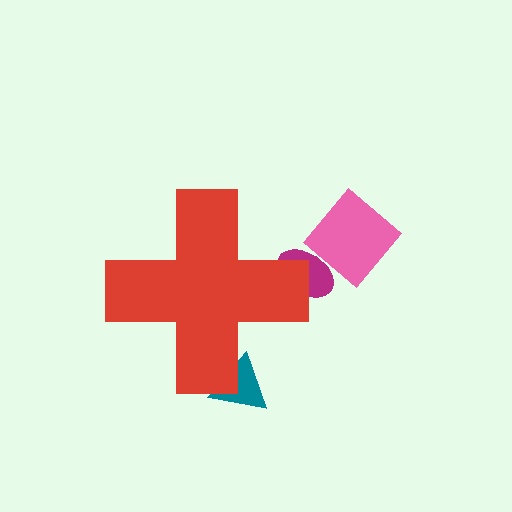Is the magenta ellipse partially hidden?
Yes, the magenta ellipse is partially hidden behind the red cross.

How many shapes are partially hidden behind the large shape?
2 shapes are partially hidden.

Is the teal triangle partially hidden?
Yes, the teal triangle is partially hidden behind the red cross.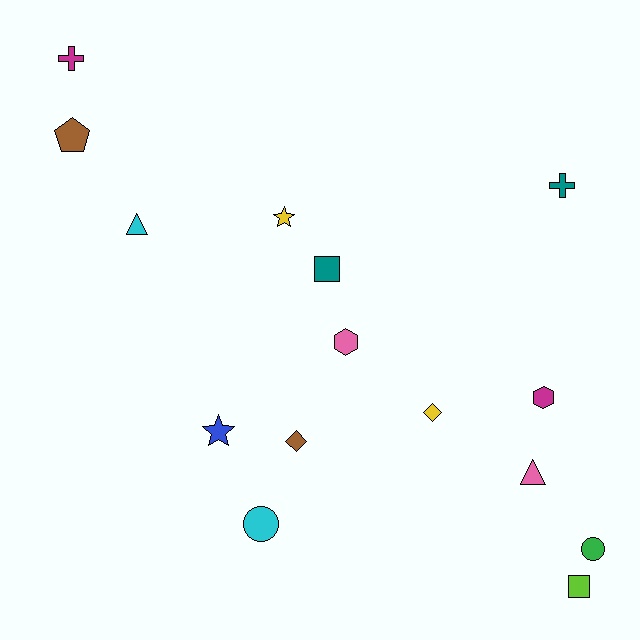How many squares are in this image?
There are 2 squares.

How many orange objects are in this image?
There are no orange objects.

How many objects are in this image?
There are 15 objects.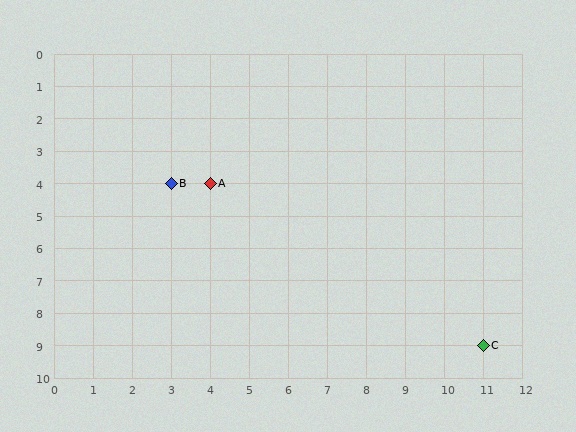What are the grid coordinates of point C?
Point C is at grid coordinates (11, 9).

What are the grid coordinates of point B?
Point B is at grid coordinates (3, 4).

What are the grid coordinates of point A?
Point A is at grid coordinates (4, 4).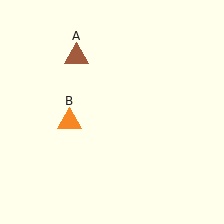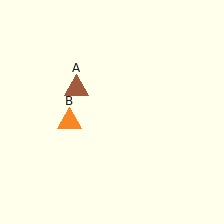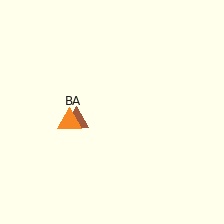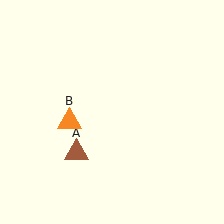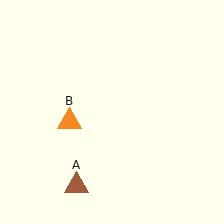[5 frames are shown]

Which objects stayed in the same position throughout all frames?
Orange triangle (object B) remained stationary.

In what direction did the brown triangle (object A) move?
The brown triangle (object A) moved down.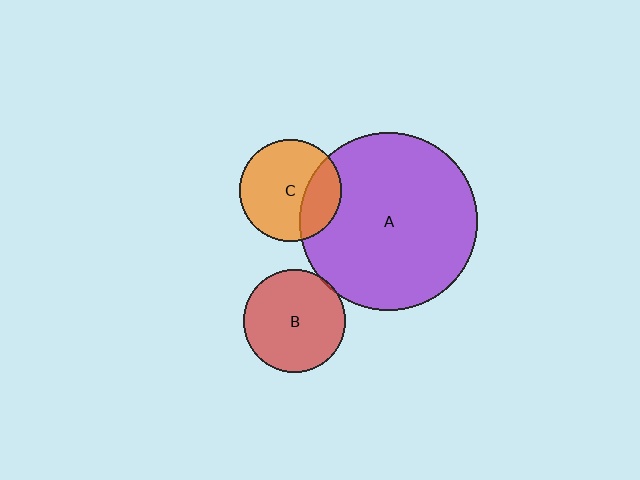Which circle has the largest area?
Circle A (purple).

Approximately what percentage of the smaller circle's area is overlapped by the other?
Approximately 5%.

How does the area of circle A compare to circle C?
Approximately 3.0 times.